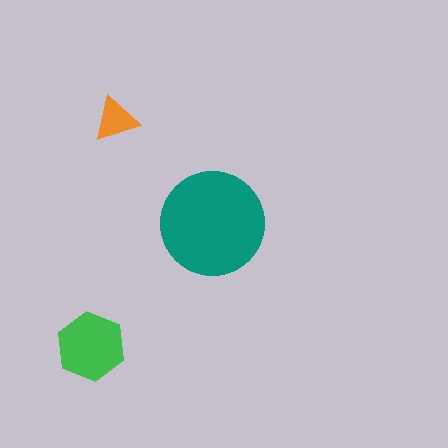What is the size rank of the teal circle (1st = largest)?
1st.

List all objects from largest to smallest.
The teal circle, the green hexagon, the orange triangle.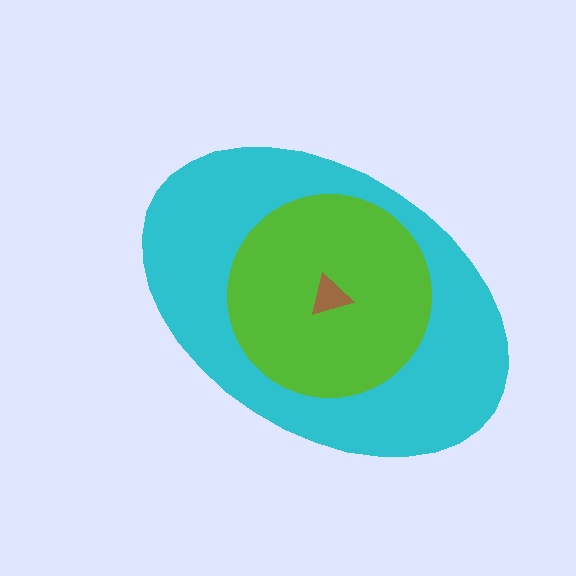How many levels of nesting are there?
3.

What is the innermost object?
The brown triangle.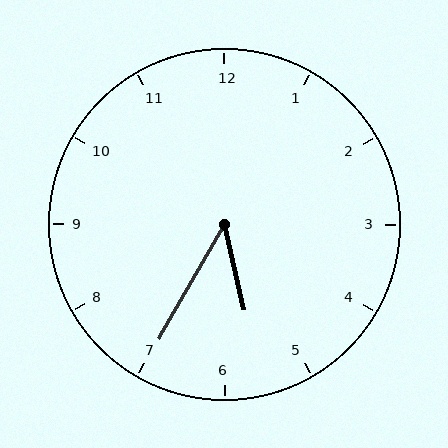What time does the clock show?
5:35.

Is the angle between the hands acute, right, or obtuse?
It is acute.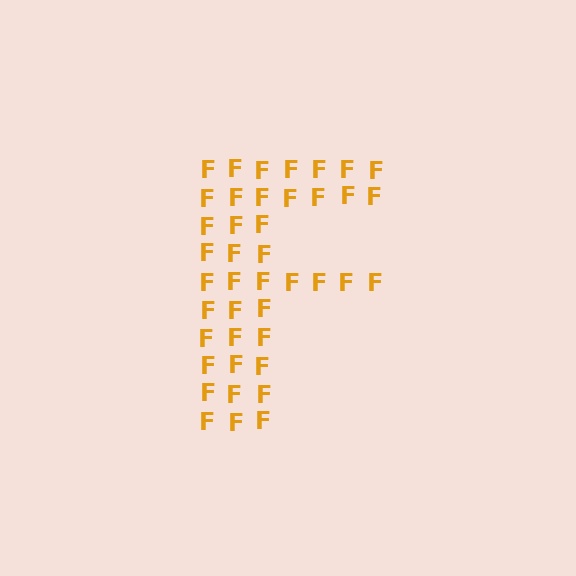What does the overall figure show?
The overall figure shows the letter F.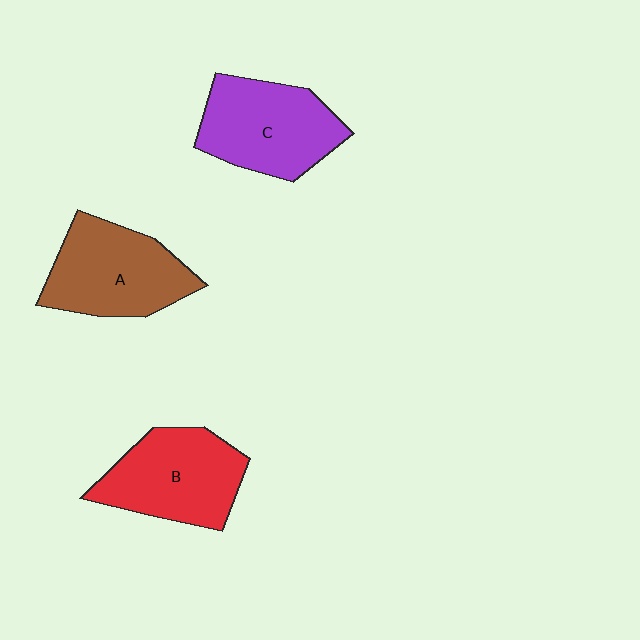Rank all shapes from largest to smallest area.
From largest to smallest: A (brown), C (purple), B (red).